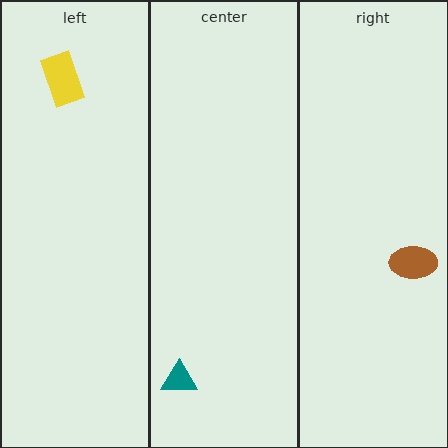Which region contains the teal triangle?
The center region.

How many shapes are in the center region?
1.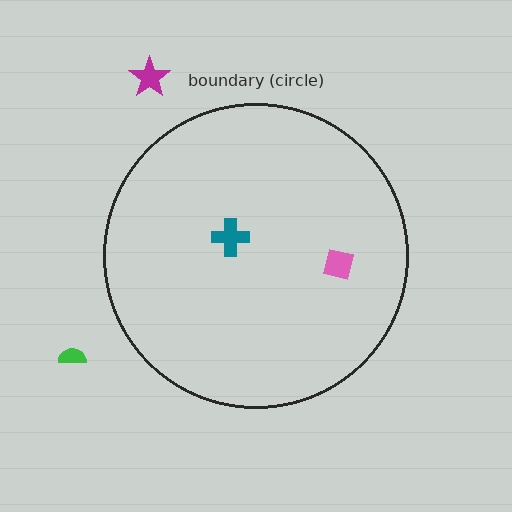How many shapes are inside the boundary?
2 inside, 2 outside.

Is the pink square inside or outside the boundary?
Inside.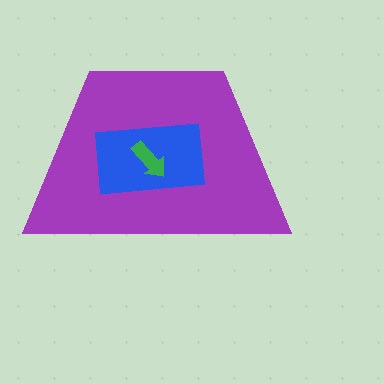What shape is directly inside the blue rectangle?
The green arrow.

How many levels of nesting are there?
3.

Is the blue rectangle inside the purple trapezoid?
Yes.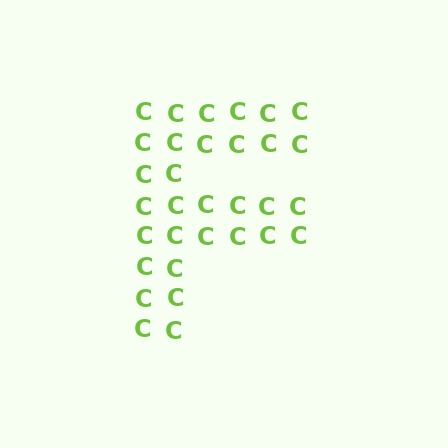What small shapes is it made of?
It is made of small letter C's.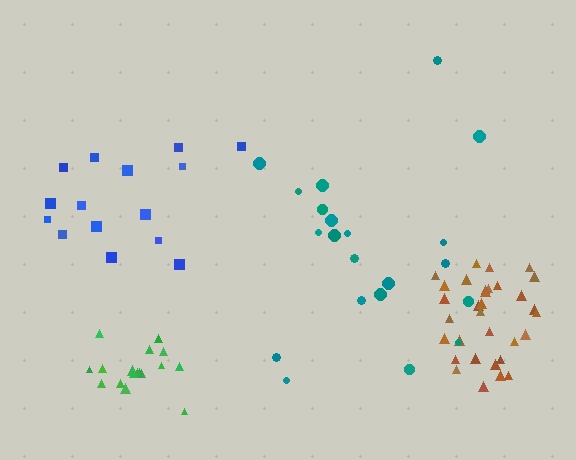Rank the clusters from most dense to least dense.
brown, green, teal, blue.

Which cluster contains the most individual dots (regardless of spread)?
Brown (32).